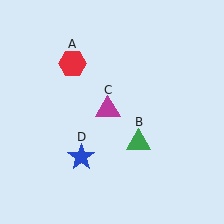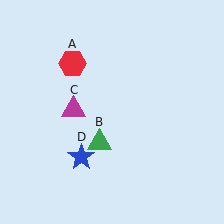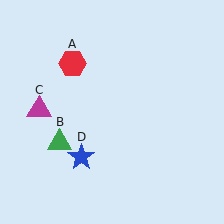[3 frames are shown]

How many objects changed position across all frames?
2 objects changed position: green triangle (object B), magenta triangle (object C).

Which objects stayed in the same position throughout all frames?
Red hexagon (object A) and blue star (object D) remained stationary.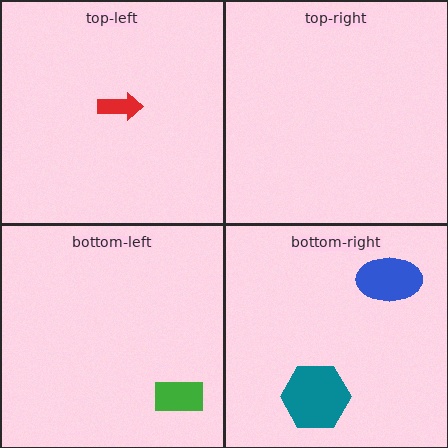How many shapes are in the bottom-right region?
2.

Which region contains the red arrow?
The top-left region.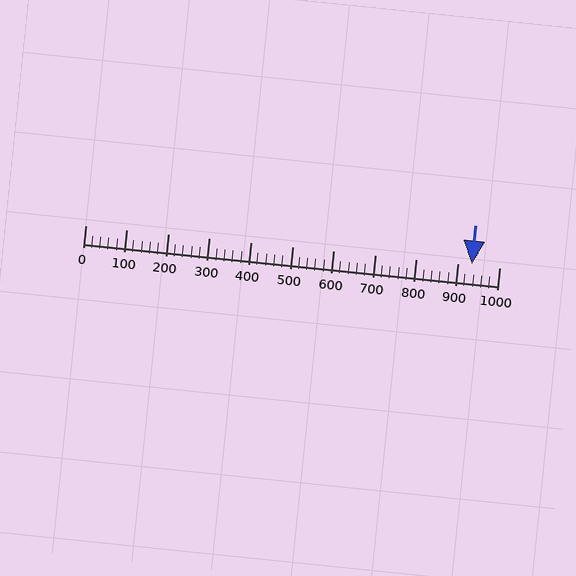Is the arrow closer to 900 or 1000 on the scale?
The arrow is closer to 900.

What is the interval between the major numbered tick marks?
The major tick marks are spaced 100 units apart.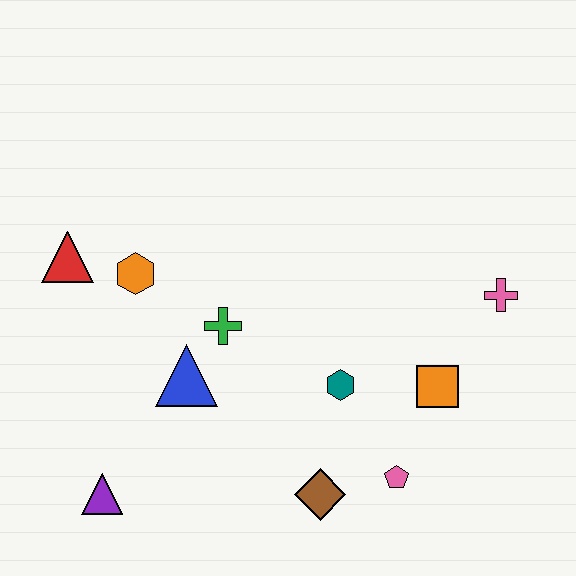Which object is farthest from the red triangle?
The pink cross is farthest from the red triangle.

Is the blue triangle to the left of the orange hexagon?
No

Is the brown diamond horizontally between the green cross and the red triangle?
No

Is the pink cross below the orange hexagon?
Yes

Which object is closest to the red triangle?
The orange hexagon is closest to the red triangle.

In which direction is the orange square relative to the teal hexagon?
The orange square is to the right of the teal hexagon.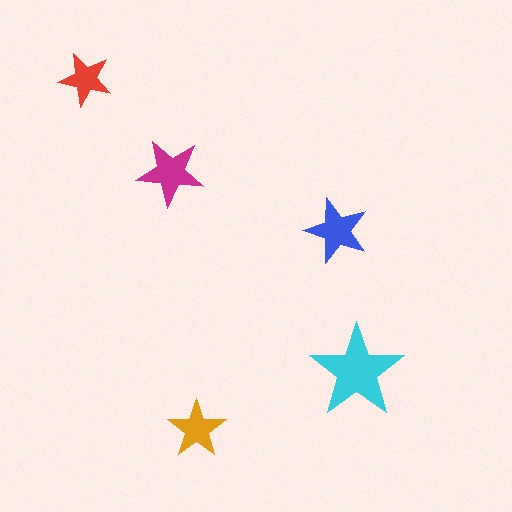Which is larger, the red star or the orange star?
The orange one.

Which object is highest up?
The red star is topmost.